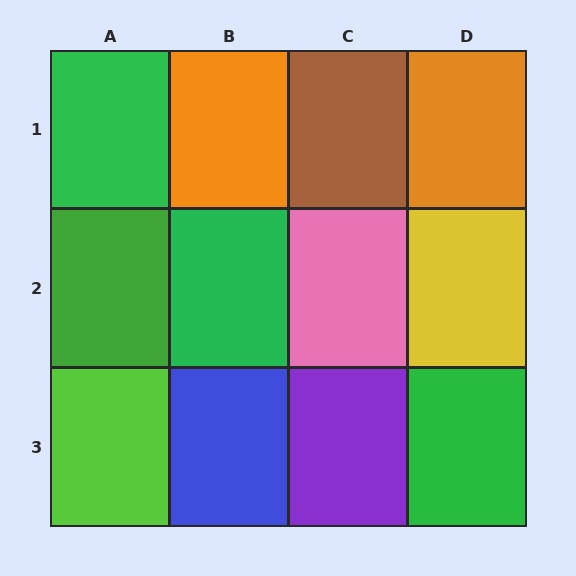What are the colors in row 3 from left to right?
Lime, blue, purple, green.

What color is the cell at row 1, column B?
Orange.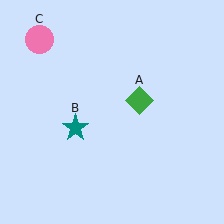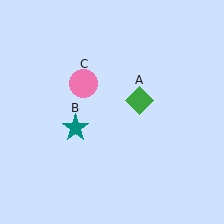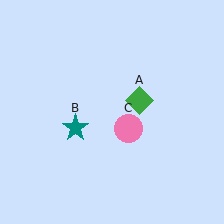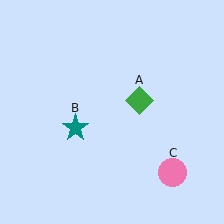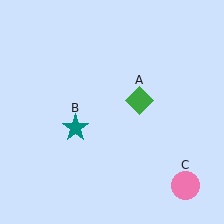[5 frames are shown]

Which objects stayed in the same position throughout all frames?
Green diamond (object A) and teal star (object B) remained stationary.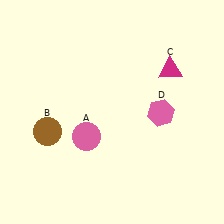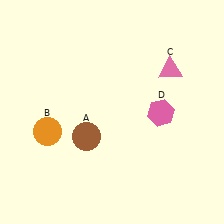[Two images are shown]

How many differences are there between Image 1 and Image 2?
There are 3 differences between the two images.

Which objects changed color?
A changed from pink to brown. B changed from brown to orange. C changed from magenta to pink.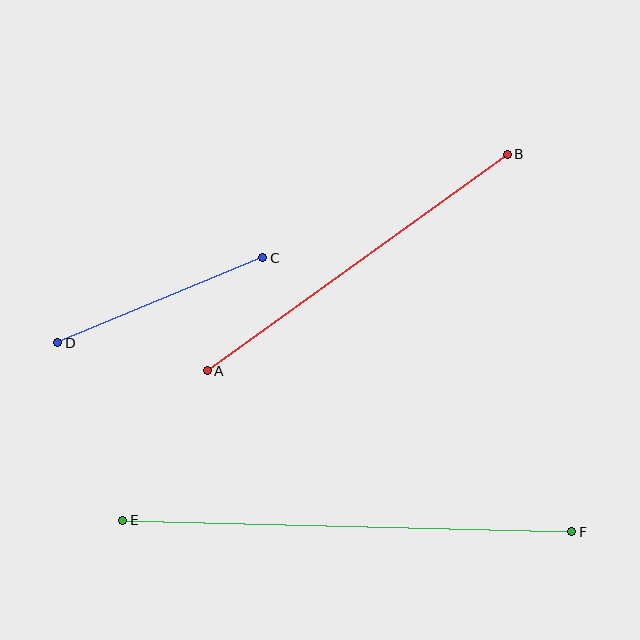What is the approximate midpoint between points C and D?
The midpoint is at approximately (160, 300) pixels.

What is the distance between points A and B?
The distance is approximately 370 pixels.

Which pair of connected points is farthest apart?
Points E and F are farthest apart.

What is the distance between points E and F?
The distance is approximately 449 pixels.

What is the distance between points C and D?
The distance is approximately 221 pixels.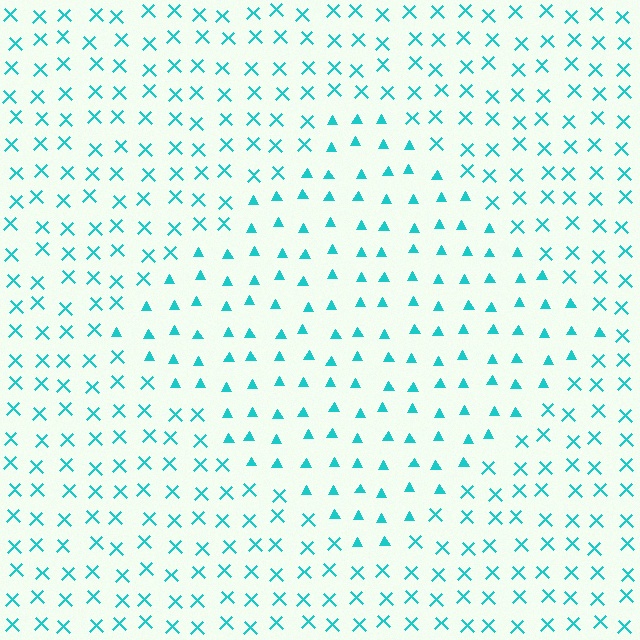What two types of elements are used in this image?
The image uses triangles inside the diamond region and X marks outside it.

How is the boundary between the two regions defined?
The boundary is defined by a change in element shape: triangles inside vs. X marks outside. All elements share the same color and spacing.